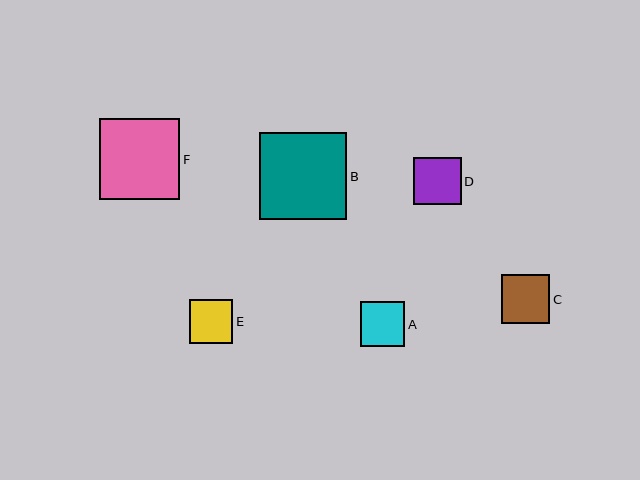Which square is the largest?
Square B is the largest with a size of approximately 87 pixels.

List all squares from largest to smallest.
From largest to smallest: B, F, C, D, A, E.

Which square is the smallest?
Square E is the smallest with a size of approximately 43 pixels.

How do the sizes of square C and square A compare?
Square C and square A are approximately the same size.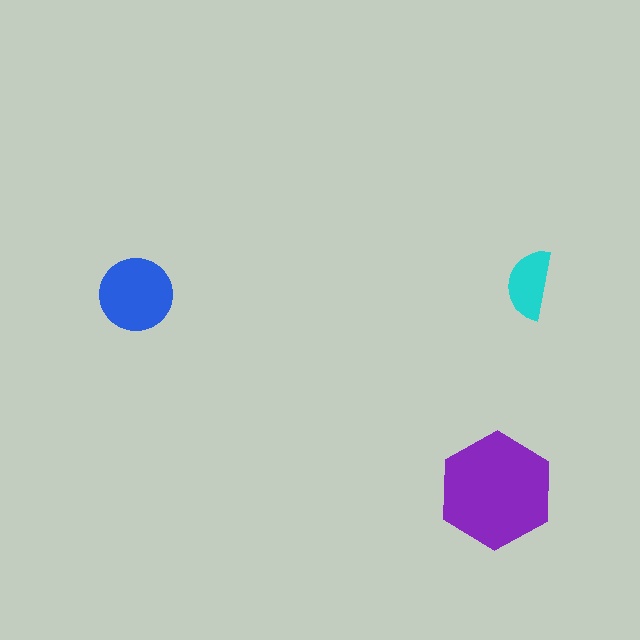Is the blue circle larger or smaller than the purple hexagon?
Smaller.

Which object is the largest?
The purple hexagon.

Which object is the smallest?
The cyan semicircle.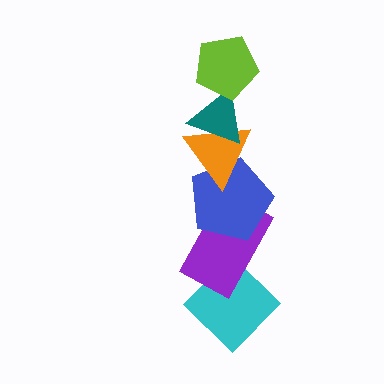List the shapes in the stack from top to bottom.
From top to bottom: the lime pentagon, the teal triangle, the orange triangle, the blue pentagon, the purple rectangle, the cyan diamond.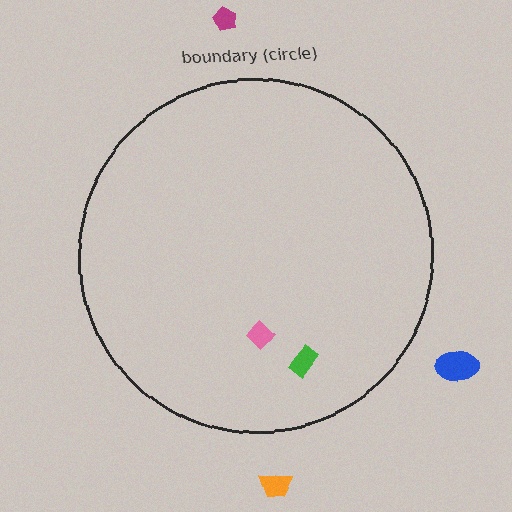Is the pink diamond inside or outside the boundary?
Inside.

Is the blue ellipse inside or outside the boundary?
Outside.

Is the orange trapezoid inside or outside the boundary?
Outside.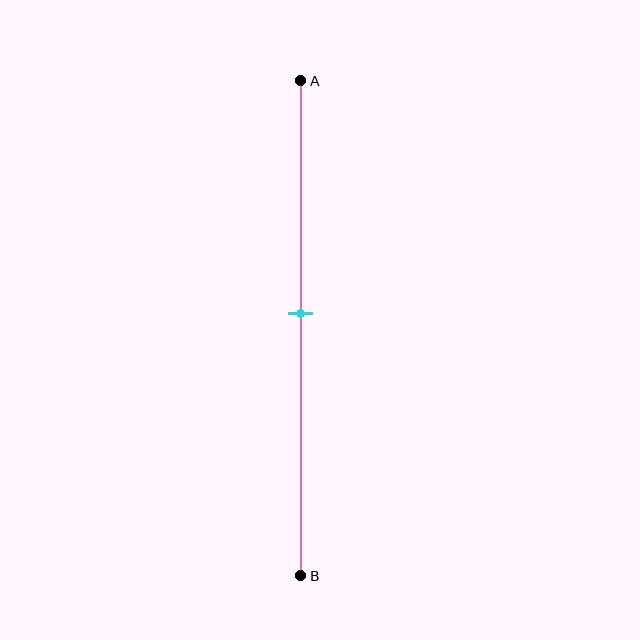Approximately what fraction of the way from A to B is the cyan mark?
The cyan mark is approximately 45% of the way from A to B.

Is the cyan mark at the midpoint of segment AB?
No, the mark is at about 45% from A, not at the 50% midpoint.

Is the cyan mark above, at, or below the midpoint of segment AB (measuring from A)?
The cyan mark is above the midpoint of segment AB.